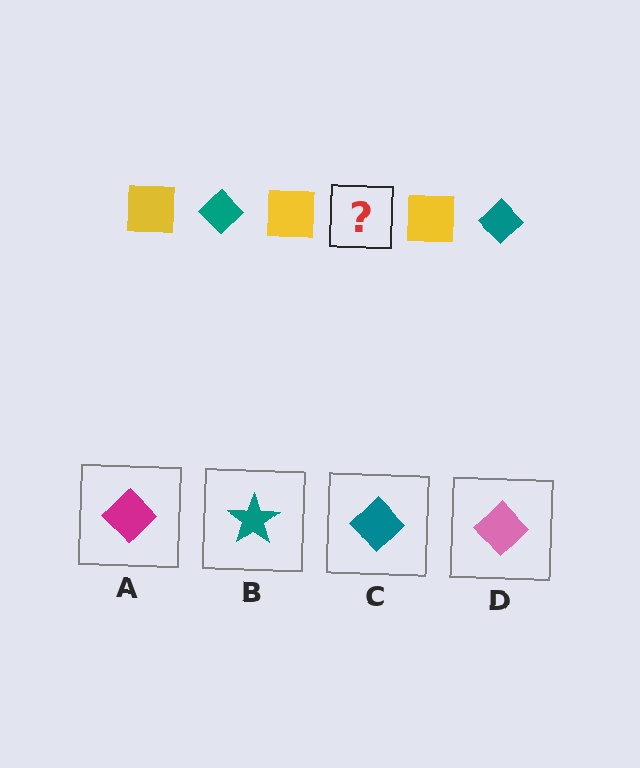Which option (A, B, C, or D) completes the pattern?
C.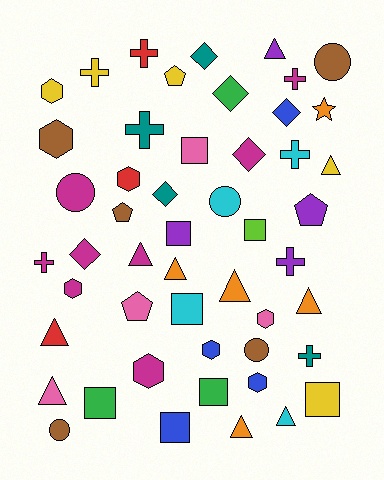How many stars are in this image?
There is 1 star.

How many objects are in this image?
There are 50 objects.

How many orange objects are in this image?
There are 5 orange objects.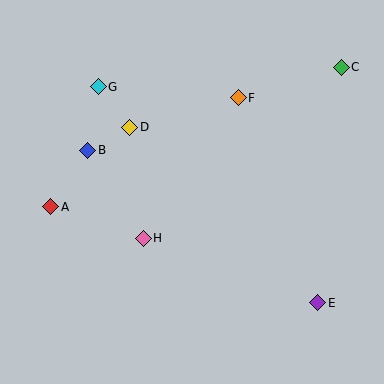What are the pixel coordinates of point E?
Point E is at (318, 303).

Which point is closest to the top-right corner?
Point C is closest to the top-right corner.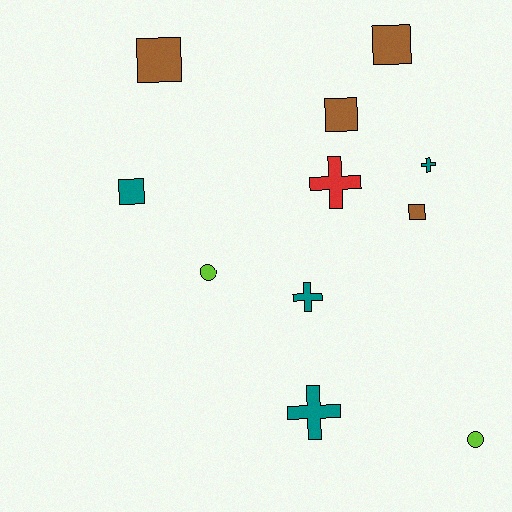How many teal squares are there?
There is 1 teal square.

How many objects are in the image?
There are 11 objects.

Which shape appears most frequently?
Square, with 5 objects.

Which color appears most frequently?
Brown, with 4 objects.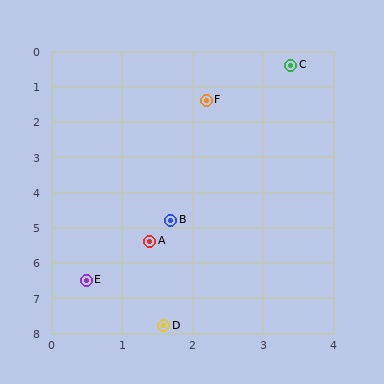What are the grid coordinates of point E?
Point E is at approximately (0.5, 6.5).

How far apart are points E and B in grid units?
Points E and B are about 2.1 grid units apart.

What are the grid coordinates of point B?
Point B is at approximately (1.7, 4.8).